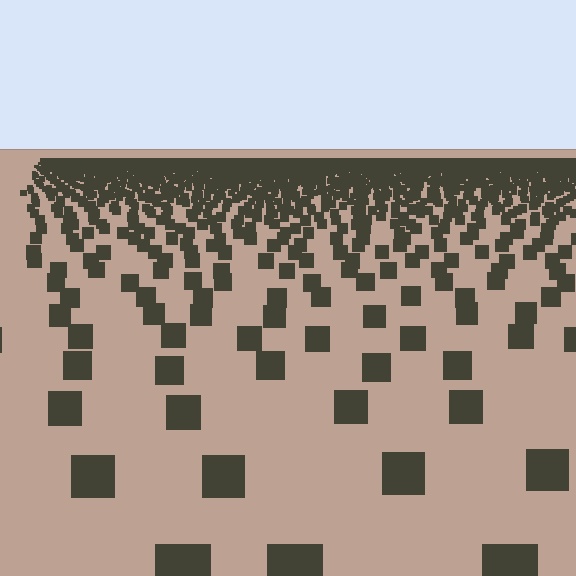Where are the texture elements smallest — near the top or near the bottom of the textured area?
Near the top.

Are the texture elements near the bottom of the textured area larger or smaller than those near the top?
Larger. Near the bottom, elements are closer to the viewer and appear at a bigger on-screen size.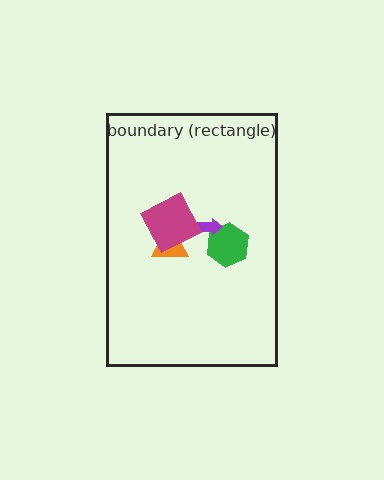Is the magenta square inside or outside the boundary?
Inside.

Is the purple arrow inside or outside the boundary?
Inside.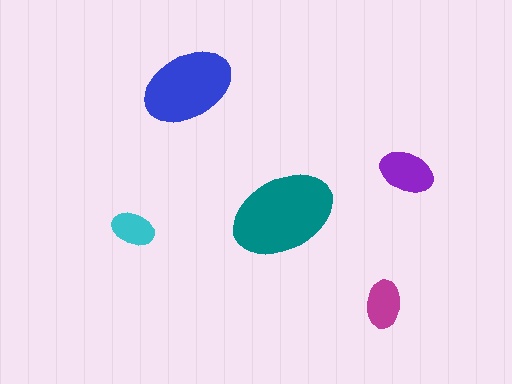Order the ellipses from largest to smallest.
the teal one, the blue one, the purple one, the magenta one, the cyan one.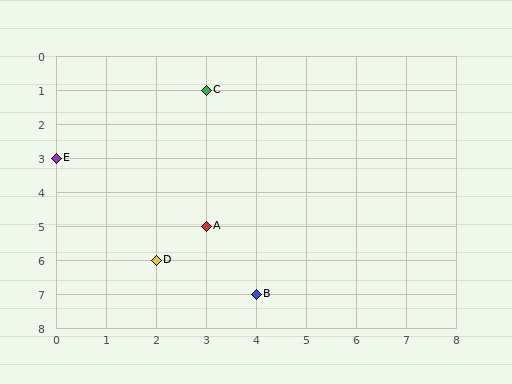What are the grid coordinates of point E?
Point E is at grid coordinates (0, 3).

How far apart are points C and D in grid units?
Points C and D are 1 column and 5 rows apart (about 5.1 grid units diagonally).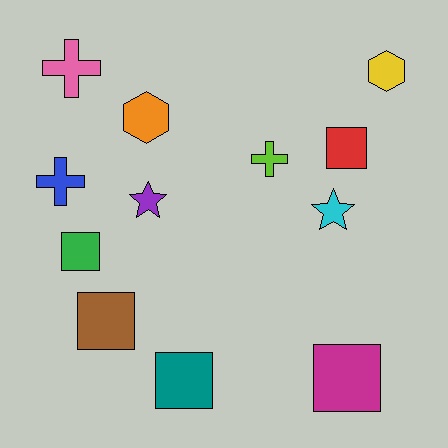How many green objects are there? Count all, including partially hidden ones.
There is 1 green object.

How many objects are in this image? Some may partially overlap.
There are 12 objects.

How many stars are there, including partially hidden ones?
There are 2 stars.